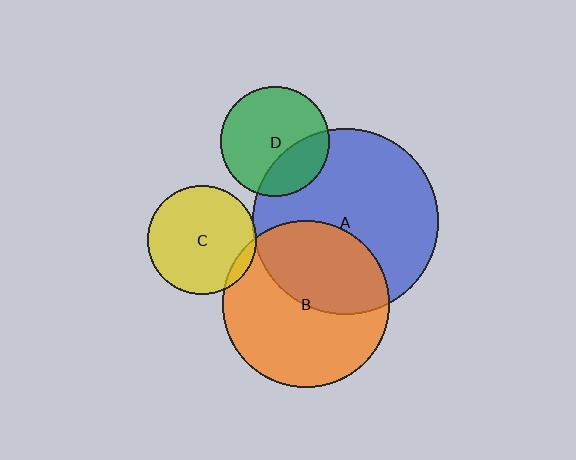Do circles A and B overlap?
Yes.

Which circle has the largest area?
Circle A (blue).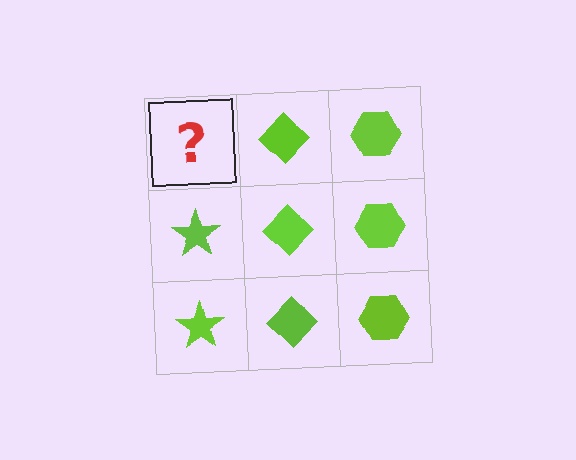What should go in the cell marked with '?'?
The missing cell should contain a lime star.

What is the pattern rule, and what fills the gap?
The rule is that each column has a consistent shape. The gap should be filled with a lime star.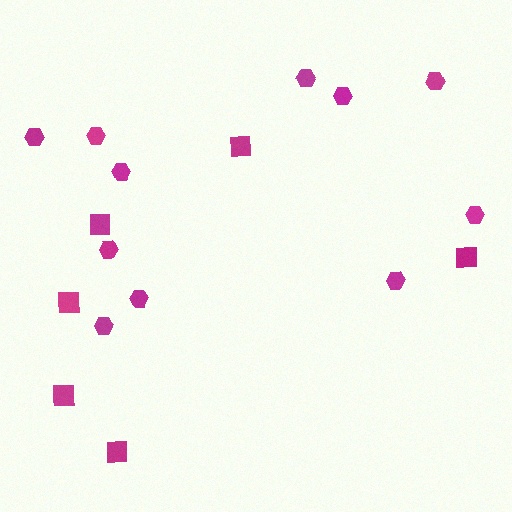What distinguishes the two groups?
There are 2 groups: one group of squares (6) and one group of hexagons (11).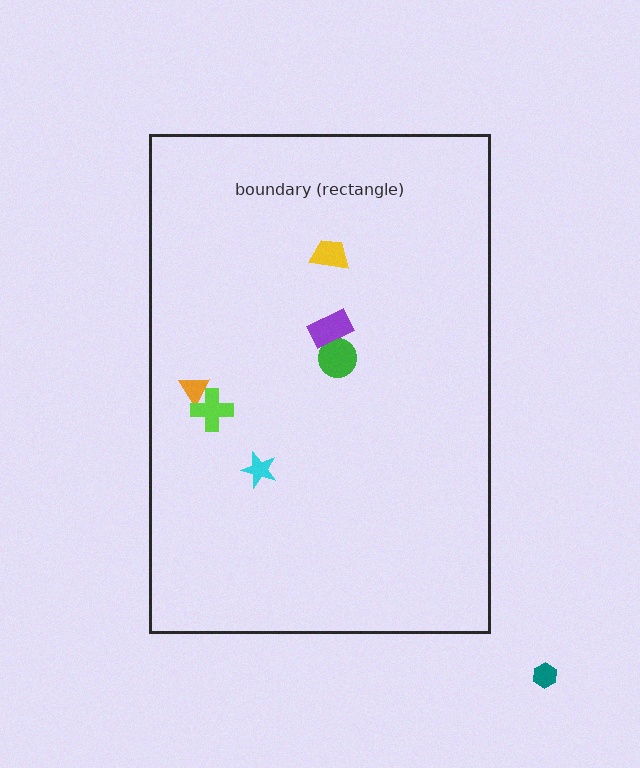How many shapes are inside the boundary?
6 inside, 1 outside.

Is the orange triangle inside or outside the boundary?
Inside.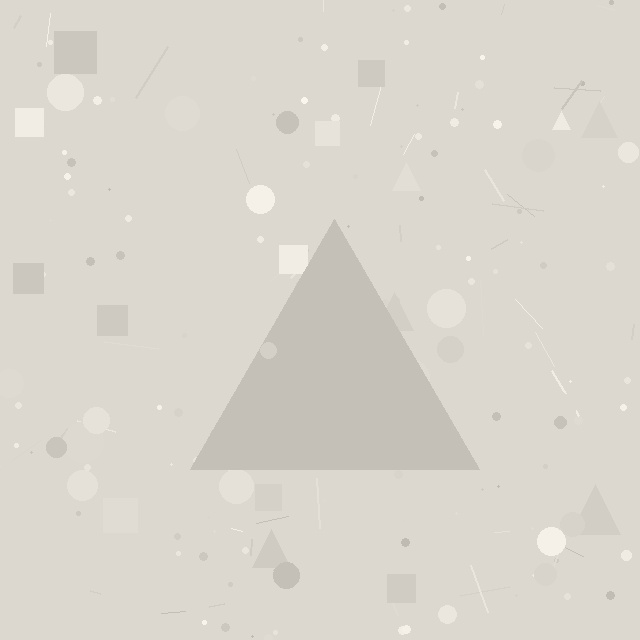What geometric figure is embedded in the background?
A triangle is embedded in the background.